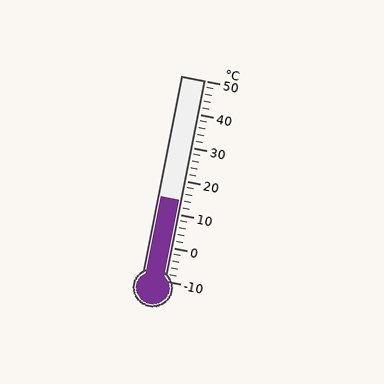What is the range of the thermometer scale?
The thermometer scale ranges from -10°C to 50°C.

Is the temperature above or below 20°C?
The temperature is below 20°C.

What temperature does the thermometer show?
The thermometer shows approximately 14°C.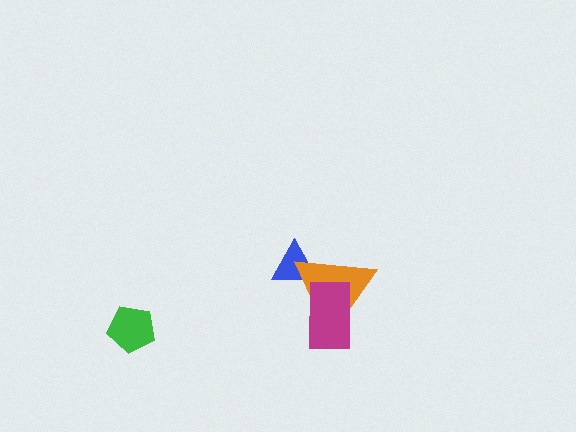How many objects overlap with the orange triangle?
2 objects overlap with the orange triangle.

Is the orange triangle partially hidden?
Yes, it is partially covered by another shape.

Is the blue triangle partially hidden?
Yes, it is partially covered by another shape.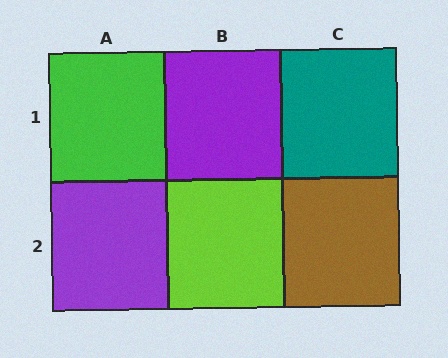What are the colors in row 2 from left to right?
Purple, lime, brown.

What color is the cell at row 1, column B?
Purple.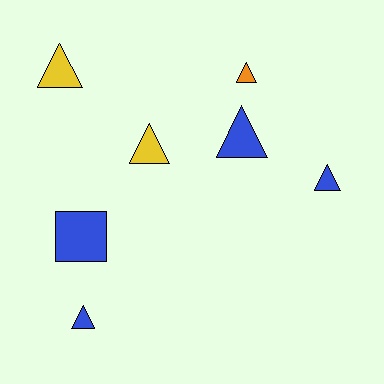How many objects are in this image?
There are 7 objects.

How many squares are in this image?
There is 1 square.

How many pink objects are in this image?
There are no pink objects.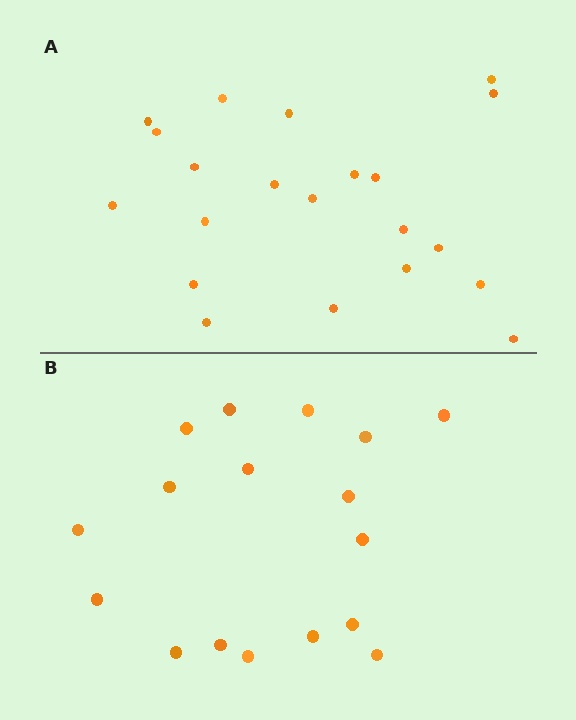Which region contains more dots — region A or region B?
Region A (the top region) has more dots.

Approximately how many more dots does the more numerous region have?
Region A has about 4 more dots than region B.